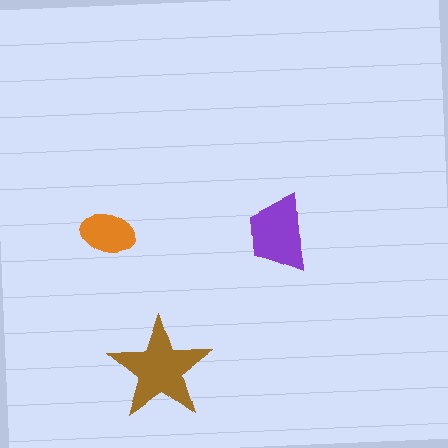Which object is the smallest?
The orange ellipse.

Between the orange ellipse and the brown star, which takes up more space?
The brown star.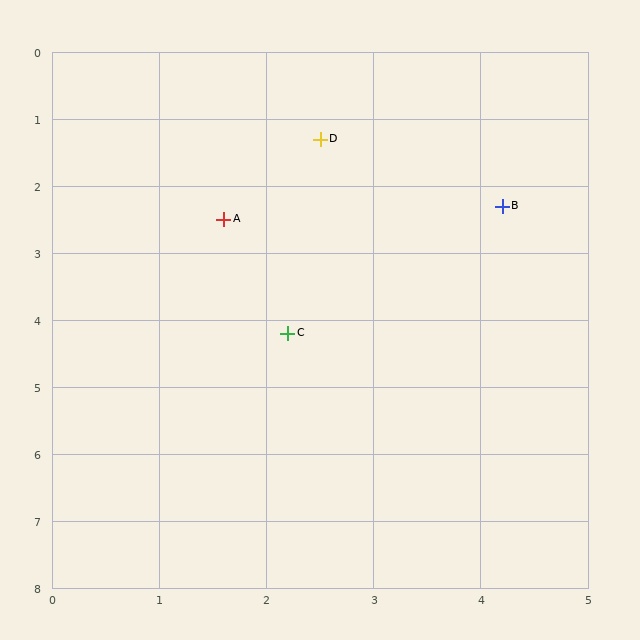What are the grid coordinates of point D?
Point D is at approximately (2.5, 1.3).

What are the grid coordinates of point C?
Point C is at approximately (2.2, 4.2).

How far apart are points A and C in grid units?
Points A and C are about 1.8 grid units apart.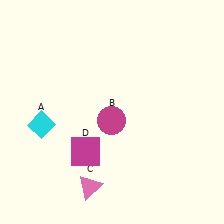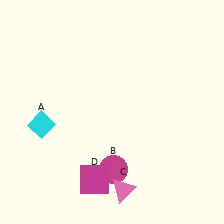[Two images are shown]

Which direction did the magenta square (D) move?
The magenta square (D) moved down.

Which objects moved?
The objects that moved are: the magenta circle (B), the pink triangle (C), the magenta square (D).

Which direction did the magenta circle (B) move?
The magenta circle (B) moved down.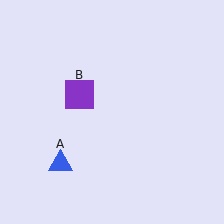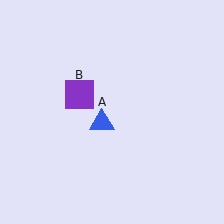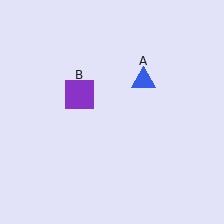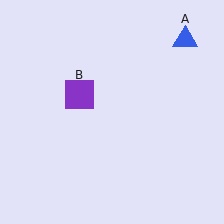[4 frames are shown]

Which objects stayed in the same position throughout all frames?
Purple square (object B) remained stationary.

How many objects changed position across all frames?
1 object changed position: blue triangle (object A).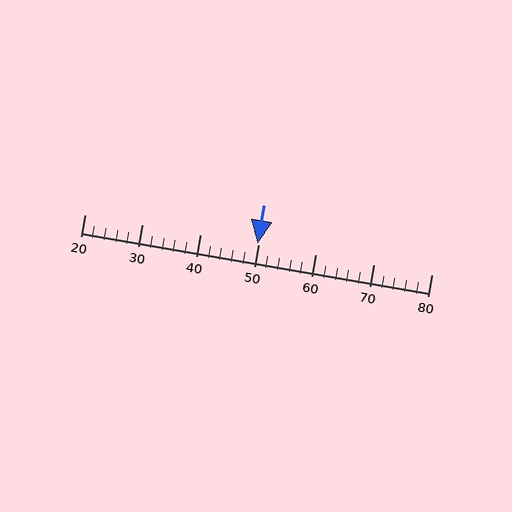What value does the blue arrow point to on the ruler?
The blue arrow points to approximately 50.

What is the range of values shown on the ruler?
The ruler shows values from 20 to 80.